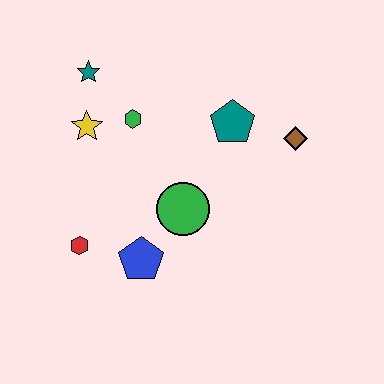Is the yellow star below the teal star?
Yes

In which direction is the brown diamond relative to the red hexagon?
The brown diamond is to the right of the red hexagon.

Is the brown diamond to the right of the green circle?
Yes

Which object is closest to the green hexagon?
The yellow star is closest to the green hexagon.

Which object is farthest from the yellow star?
The brown diamond is farthest from the yellow star.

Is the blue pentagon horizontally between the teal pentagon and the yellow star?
Yes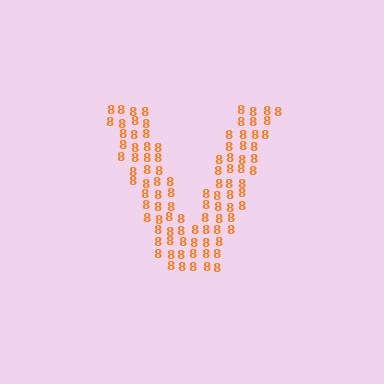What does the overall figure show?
The overall figure shows the letter V.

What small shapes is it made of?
It is made of small digit 8's.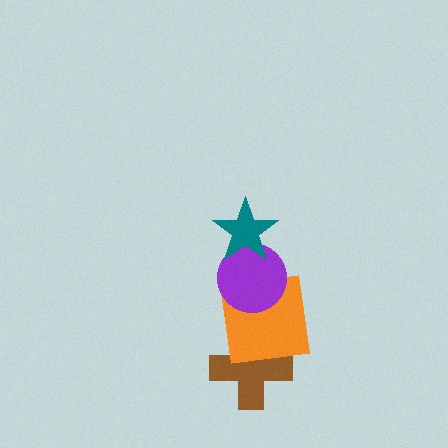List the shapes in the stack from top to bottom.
From top to bottom: the teal star, the purple circle, the orange square, the brown cross.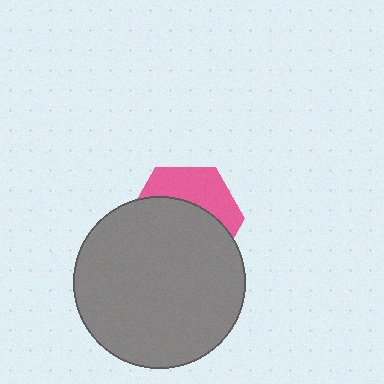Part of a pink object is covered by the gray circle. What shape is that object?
It is a hexagon.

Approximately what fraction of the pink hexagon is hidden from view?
Roughly 64% of the pink hexagon is hidden behind the gray circle.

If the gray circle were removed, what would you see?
You would see the complete pink hexagon.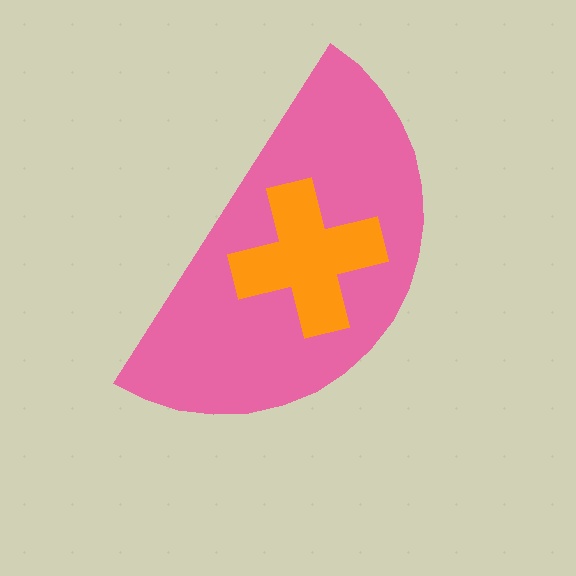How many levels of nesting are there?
2.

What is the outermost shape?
The pink semicircle.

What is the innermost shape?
The orange cross.